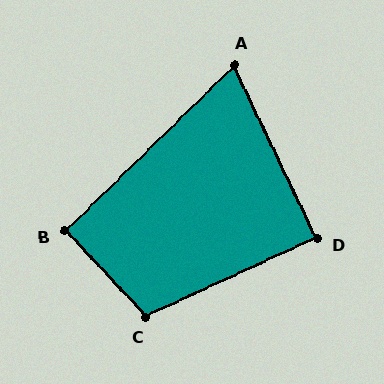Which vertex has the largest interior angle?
C, at approximately 109 degrees.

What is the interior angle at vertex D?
Approximately 89 degrees (approximately right).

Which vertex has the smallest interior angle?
A, at approximately 71 degrees.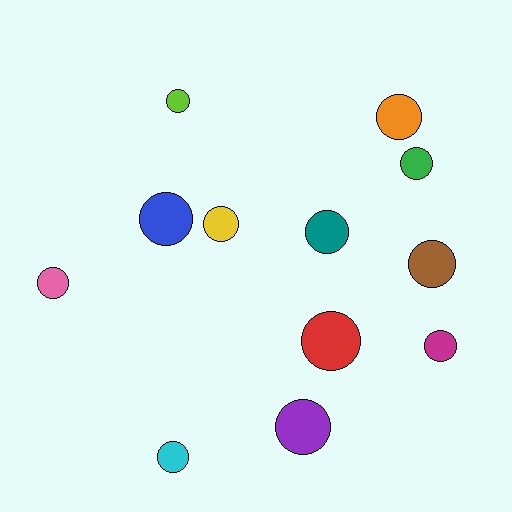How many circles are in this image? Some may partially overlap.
There are 12 circles.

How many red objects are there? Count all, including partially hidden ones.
There is 1 red object.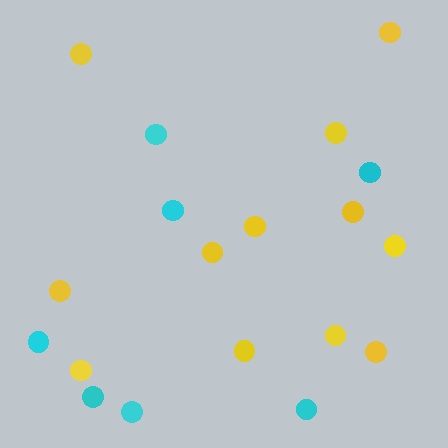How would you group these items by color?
There are 2 groups: one group of cyan circles (7) and one group of yellow circles (12).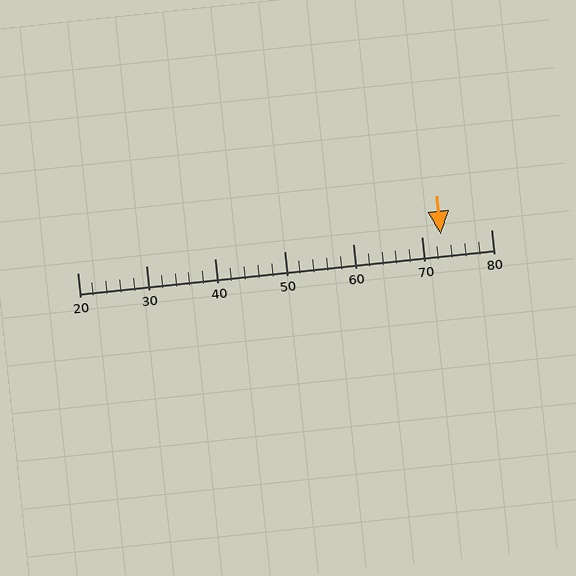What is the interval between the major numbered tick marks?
The major tick marks are spaced 10 units apart.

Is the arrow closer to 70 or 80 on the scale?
The arrow is closer to 70.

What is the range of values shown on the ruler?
The ruler shows values from 20 to 80.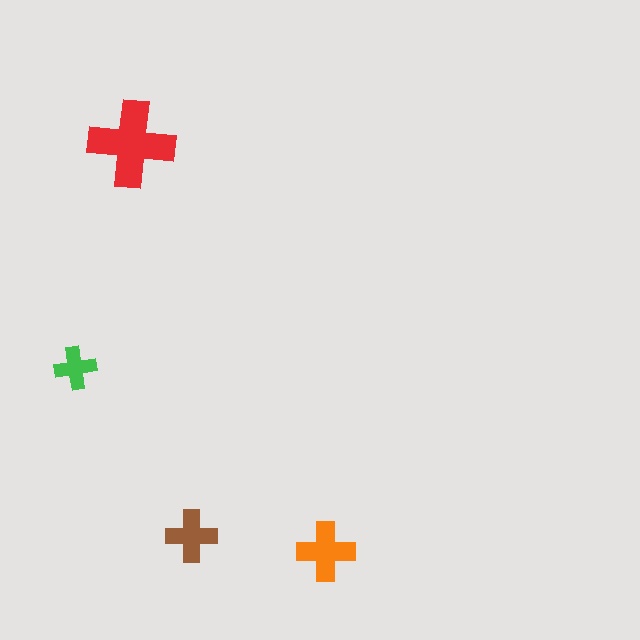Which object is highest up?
The red cross is topmost.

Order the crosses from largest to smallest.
the red one, the orange one, the brown one, the green one.